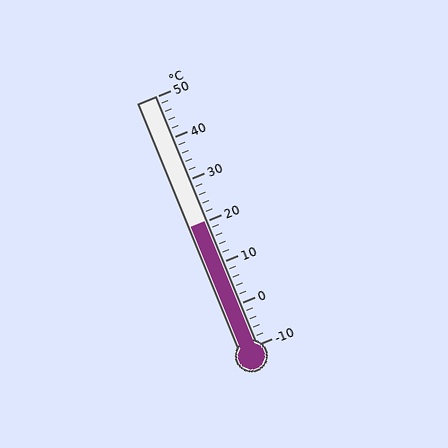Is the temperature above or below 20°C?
The temperature is at 20°C.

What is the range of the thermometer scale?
The thermometer scale ranges from -10°C to 50°C.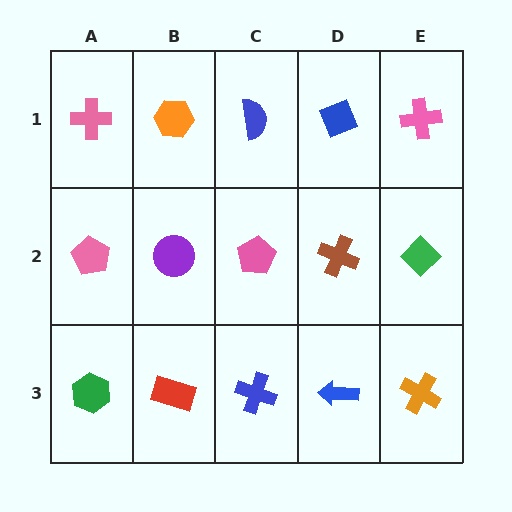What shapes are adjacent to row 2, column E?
A pink cross (row 1, column E), an orange cross (row 3, column E), a brown cross (row 2, column D).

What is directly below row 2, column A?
A green hexagon.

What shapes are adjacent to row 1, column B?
A purple circle (row 2, column B), a pink cross (row 1, column A), a blue semicircle (row 1, column C).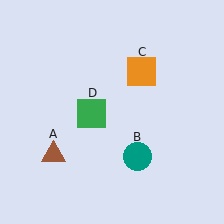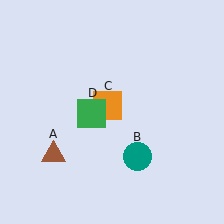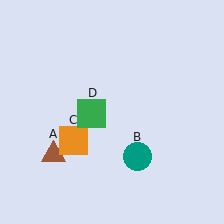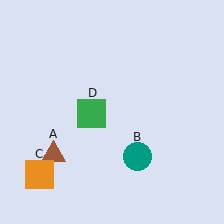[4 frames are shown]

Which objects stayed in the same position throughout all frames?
Brown triangle (object A) and teal circle (object B) and green square (object D) remained stationary.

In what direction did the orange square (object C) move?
The orange square (object C) moved down and to the left.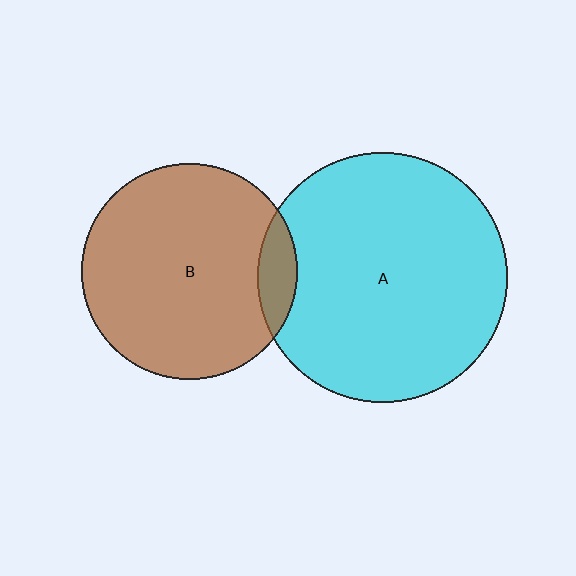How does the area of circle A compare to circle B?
Approximately 1.3 times.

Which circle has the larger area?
Circle A (cyan).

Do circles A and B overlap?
Yes.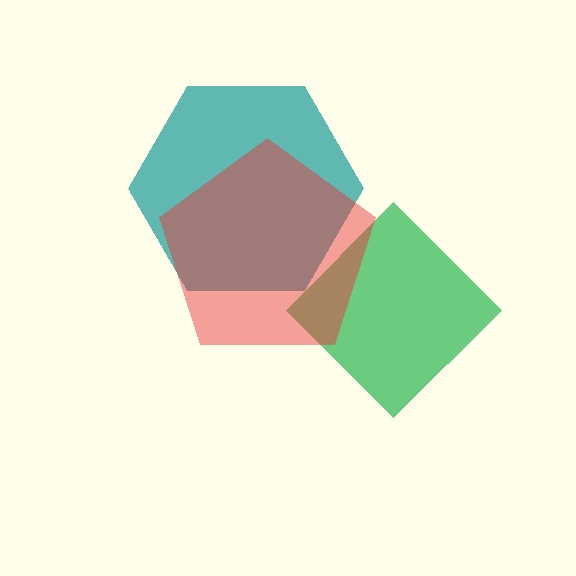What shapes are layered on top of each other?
The layered shapes are: a teal hexagon, a green diamond, a red pentagon.